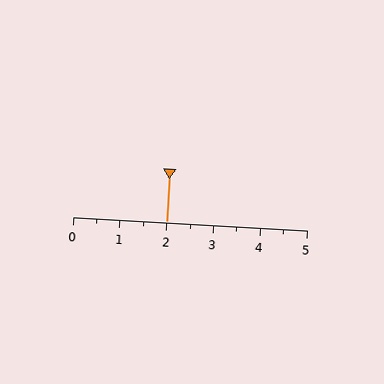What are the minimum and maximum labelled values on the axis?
The axis runs from 0 to 5.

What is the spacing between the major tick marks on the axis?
The major ticks are spaced 1 apart.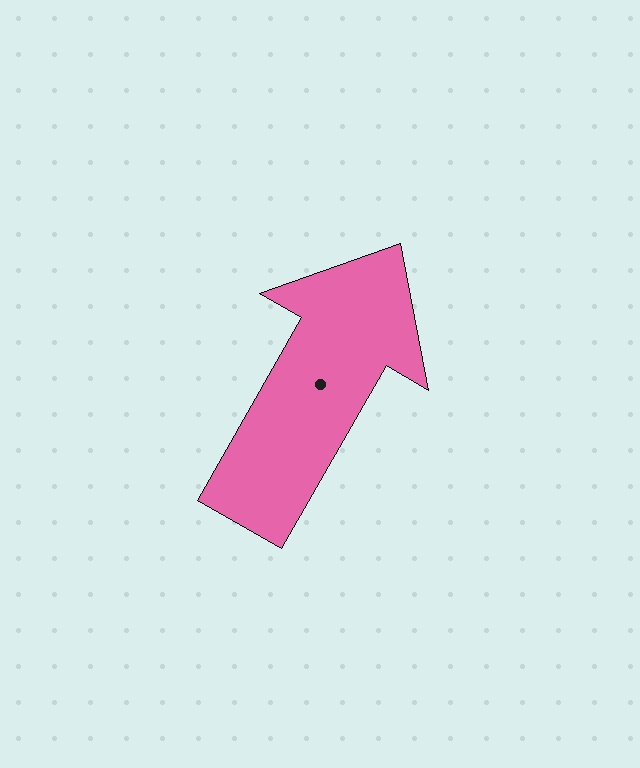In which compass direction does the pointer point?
Northeast.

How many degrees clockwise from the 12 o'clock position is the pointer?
Approximately 30 degrees.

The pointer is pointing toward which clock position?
Roughly 1 o'clock.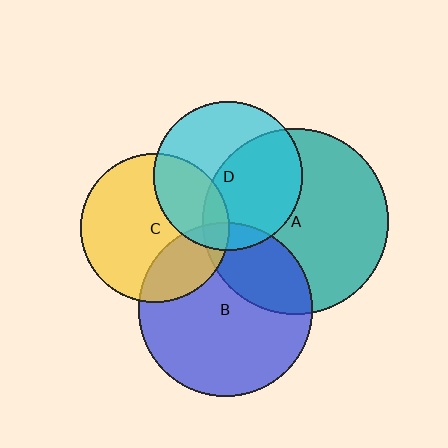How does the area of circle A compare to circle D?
Approximately 1.6 times.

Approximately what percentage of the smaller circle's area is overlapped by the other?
Approximately 30%.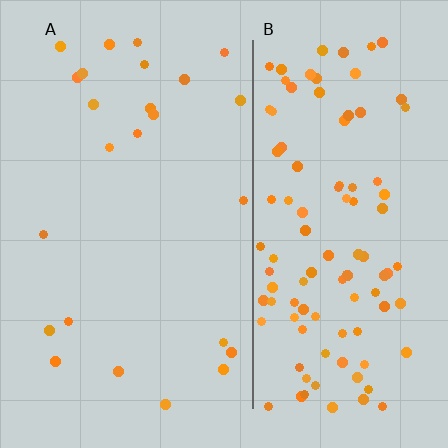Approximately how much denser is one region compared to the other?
Approximately 4.3× — region B over region A.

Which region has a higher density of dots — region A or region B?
B (the right).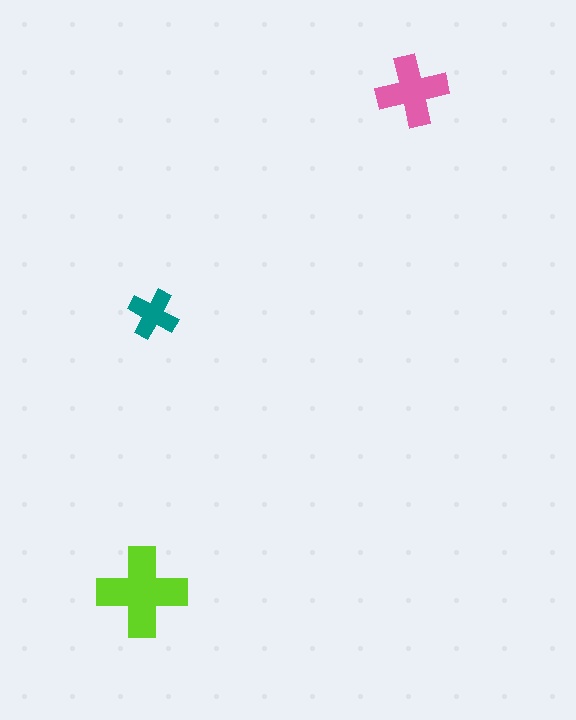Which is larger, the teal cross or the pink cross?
The pink one.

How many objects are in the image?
There are 3 objects in the image.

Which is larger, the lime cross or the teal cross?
The lime one.